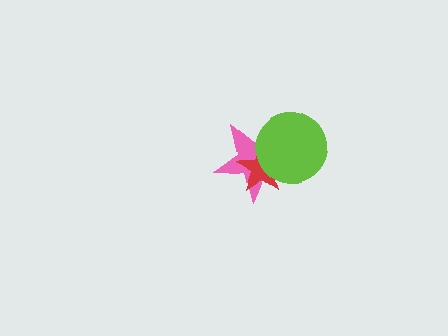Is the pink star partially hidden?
Yes, it is partially covered by another shape.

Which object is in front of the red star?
The lime circle is in front of the red star.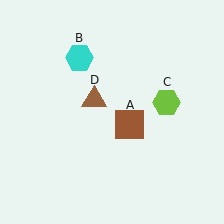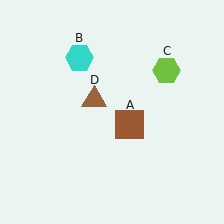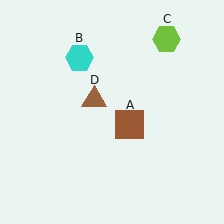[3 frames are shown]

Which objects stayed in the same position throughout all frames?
Brown square (object A) and cyan hexagon (object B) and brown triangle (object D) remained stationary.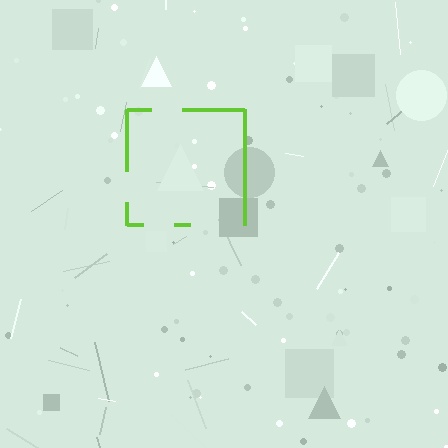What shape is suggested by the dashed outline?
The dashed outline suggests a square.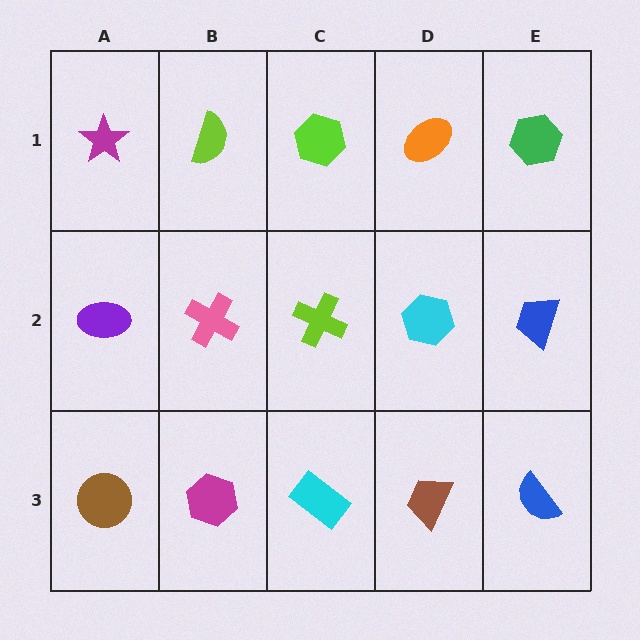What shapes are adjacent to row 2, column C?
A lime hexagon (row 1, column C), a cyan rectangle (row 3, column C), a pink cross (row 2, column B), a cyan hexagon (row 2, column D).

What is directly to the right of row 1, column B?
A lime hexagon.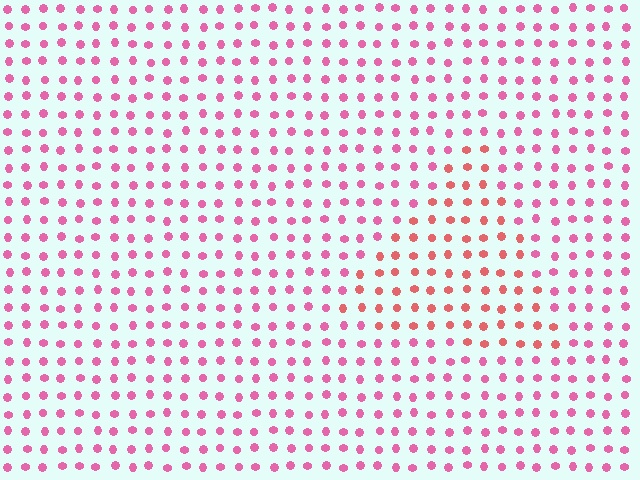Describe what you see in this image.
The image is filled with small pink elements in a uniform arrangement. A triangle-shaped region is visible where the elements are tinted to a slightly different hue, forming a subtle color boundary.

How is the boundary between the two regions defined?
The boundary is defined purely by a slight shift in hue (about 30 degrees). Spacing, size, and orientation are identical on both sides.